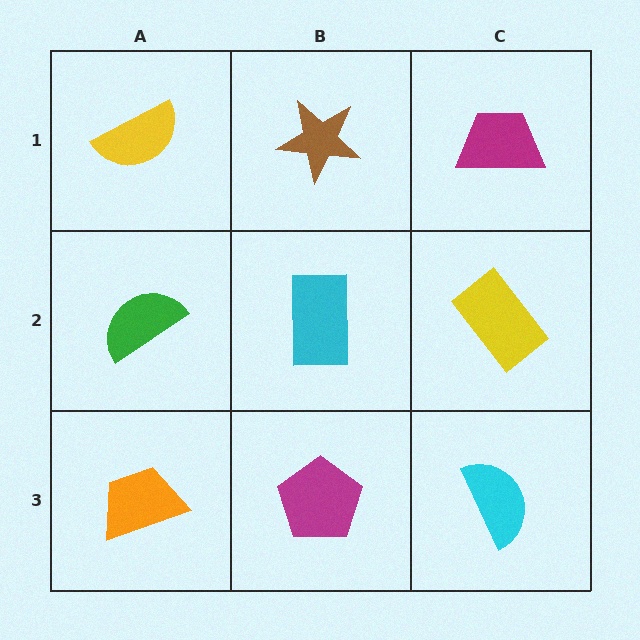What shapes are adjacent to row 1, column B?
A cyan rectangle (row 2, column B), a yellow semicircle (row 1, column A), a magenta trapezoid (row 1, column C).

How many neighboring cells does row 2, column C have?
3.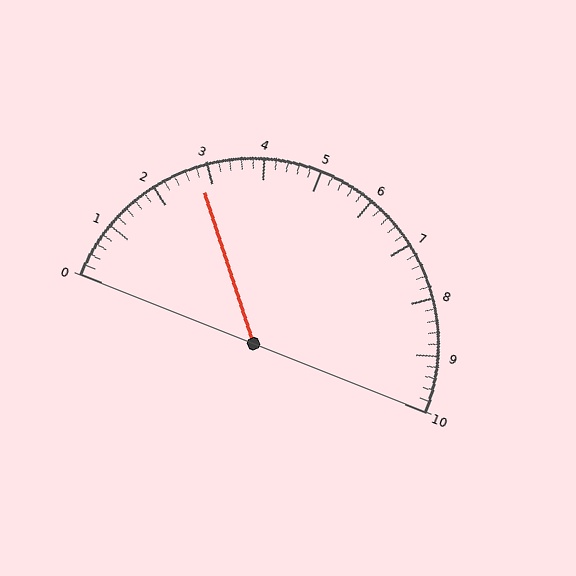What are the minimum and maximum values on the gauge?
The gauge ranges from 0 to 10.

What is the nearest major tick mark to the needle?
The nearest major tick mark is 3.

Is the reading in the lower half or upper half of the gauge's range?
The reading is in the lower half of the range (0 to 10).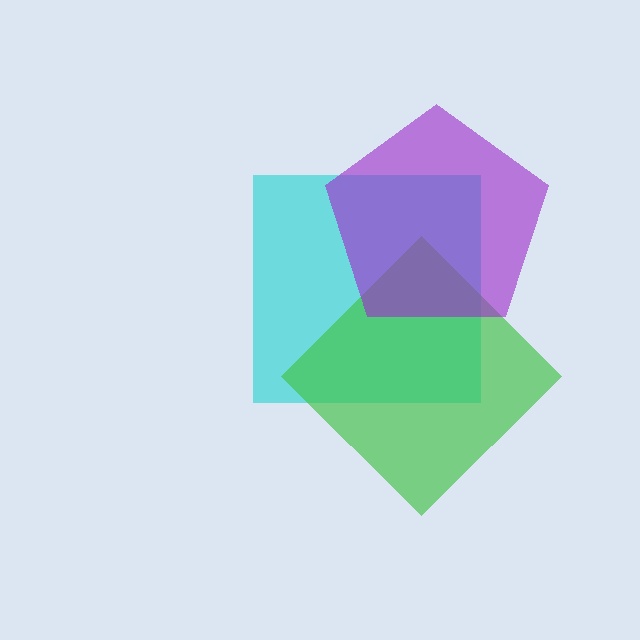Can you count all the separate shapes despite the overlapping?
Yes, there are 3 separate shapes.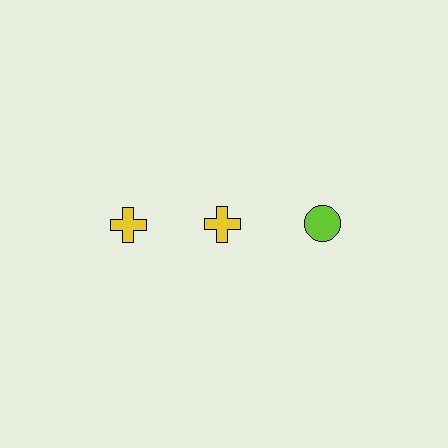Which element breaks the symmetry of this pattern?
The lime circle in the top row, center column breaks the symmetry. All other shapes are yellow crosses.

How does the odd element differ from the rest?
It differs in both color (lime instead of yellow) and shape (circle instead of cross).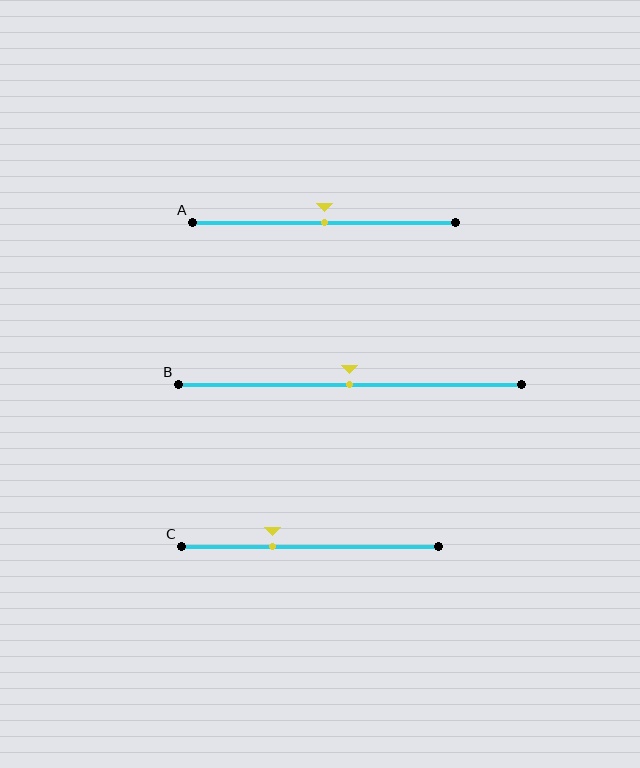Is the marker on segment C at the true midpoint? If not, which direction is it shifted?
No, the marker on segment C is shifted to the left by about 14% of the segment length.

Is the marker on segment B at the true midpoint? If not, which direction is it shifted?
Yes, the marker on segment B is at the true midpoint.